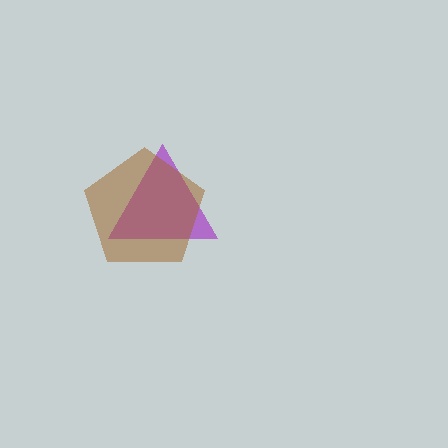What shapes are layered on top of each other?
The layered shapes are: a purple triangle, a brown pentagon.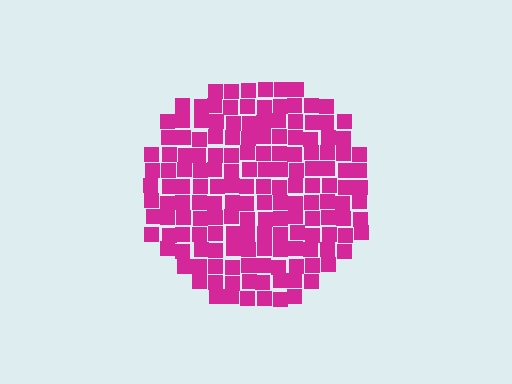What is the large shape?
The large shape is a circle.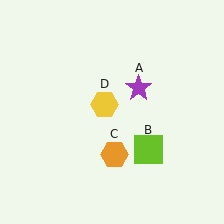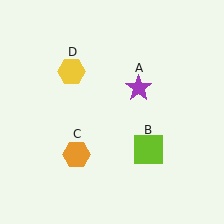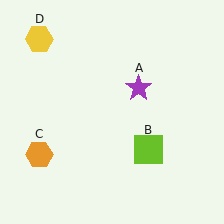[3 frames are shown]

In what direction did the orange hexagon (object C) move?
The orange hexagon (object C) moved left.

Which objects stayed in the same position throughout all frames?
Purple star (object A) and lime square (object B) remained stationary.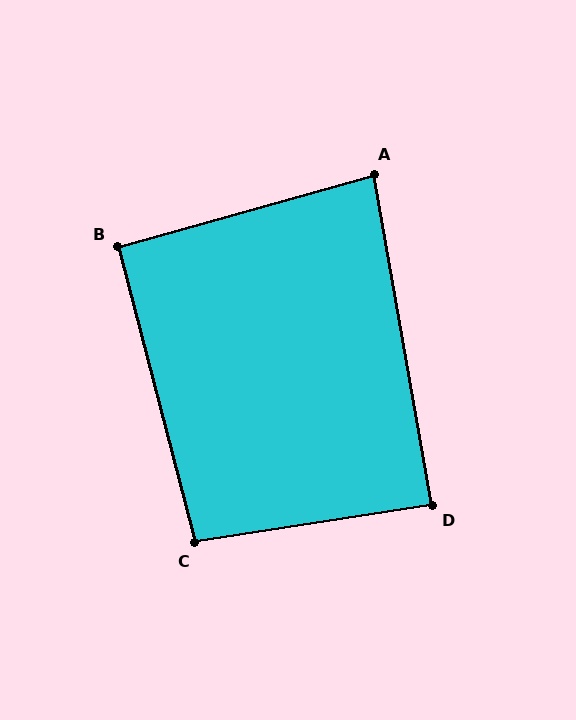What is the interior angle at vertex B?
Approximately 91 degrees (approximately right).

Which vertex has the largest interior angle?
C, at approximately 96 degrees.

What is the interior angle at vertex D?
Approximately 89 degrees (approximately right).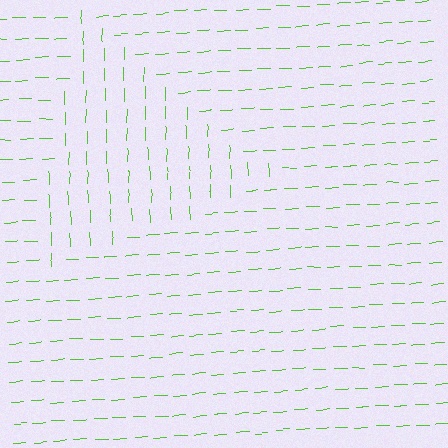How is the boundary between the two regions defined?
The boundary is defined purely by a change in line orientation (approximately 87 degrees difference). All lines are the same color and thickness.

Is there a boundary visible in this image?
Yes, there is a texture boundary formed by a change in line orientation.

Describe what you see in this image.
The image is filled with small lime line segments. A triangle region in the image has lines oriented differently from the surrounding lines, creating a visible texture boundary.